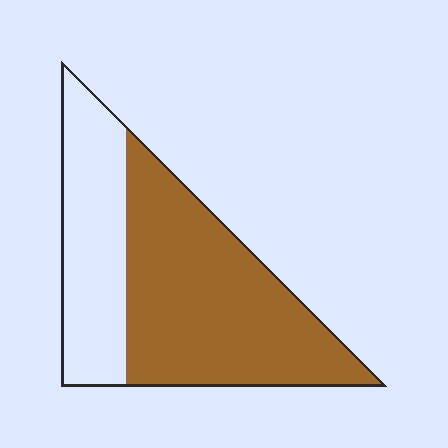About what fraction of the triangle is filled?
About five eighths (5/8).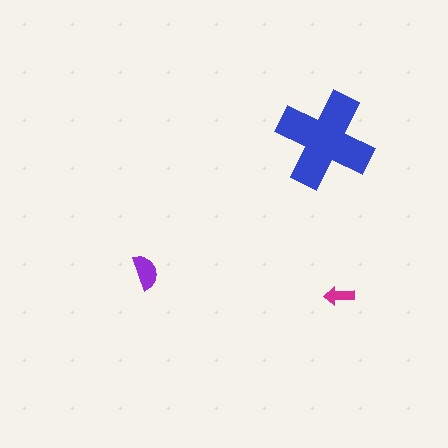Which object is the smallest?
The magenta arrow.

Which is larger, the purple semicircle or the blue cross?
The blue cross.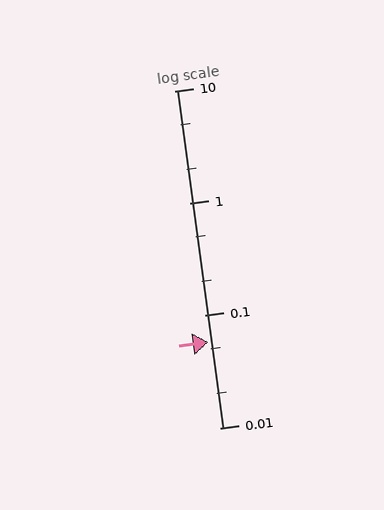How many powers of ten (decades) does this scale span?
The scale spans 3 decades, from 0.01 to 10.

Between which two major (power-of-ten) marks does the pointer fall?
The pointer is between 0.01 and 0.1.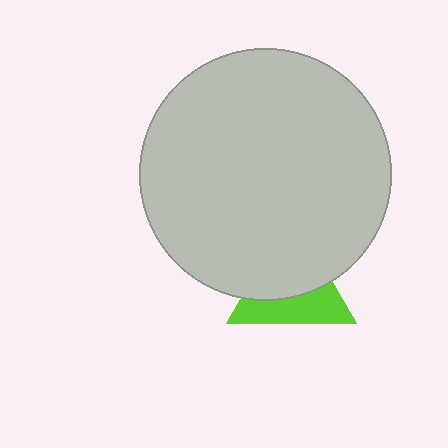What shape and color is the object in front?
The object in front is a light gray circle.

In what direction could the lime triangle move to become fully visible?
The lime triangle could move down. That would shift it out from behind the light gray circle entirely.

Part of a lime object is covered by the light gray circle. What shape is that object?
It is a triangle.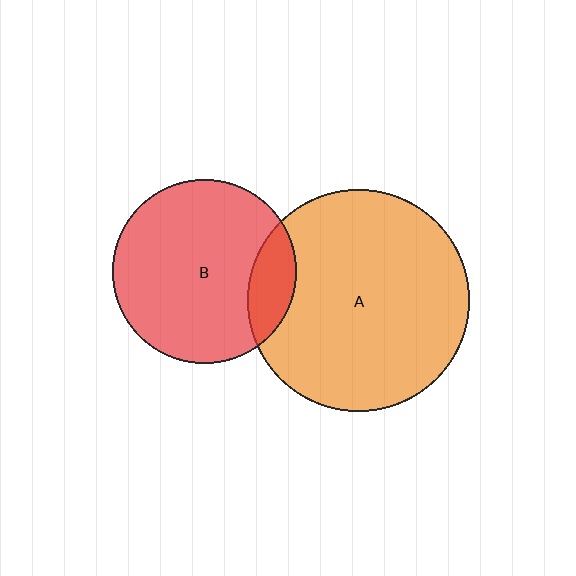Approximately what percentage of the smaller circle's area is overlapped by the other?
Approximately 15%.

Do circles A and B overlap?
Yes.